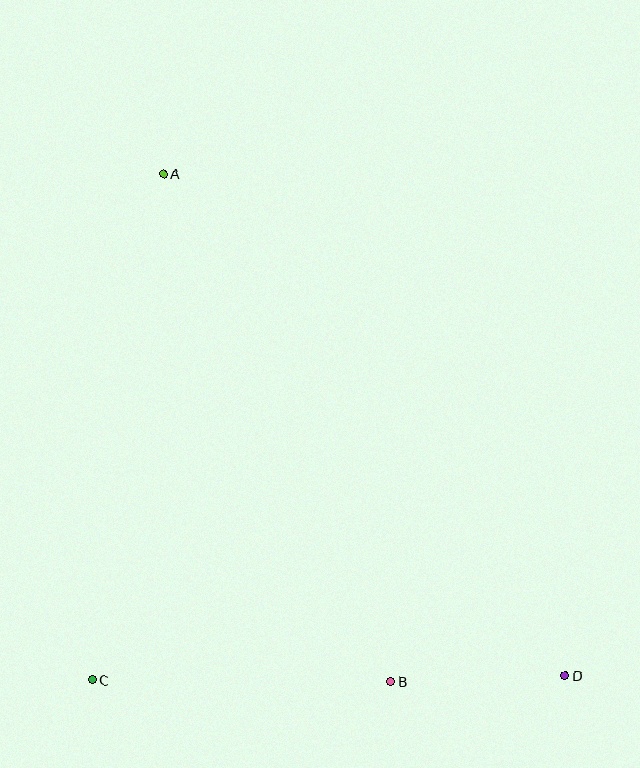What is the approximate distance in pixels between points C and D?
The distance between C and D is approximately 473 pixels.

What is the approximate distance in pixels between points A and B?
The distance between A and B is approximately 556 pixels.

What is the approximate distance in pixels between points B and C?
The distance between B and C is approximately 299 pixels.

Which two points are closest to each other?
Points B and D are closest to each other.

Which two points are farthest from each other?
Points A and D are farthest from each other.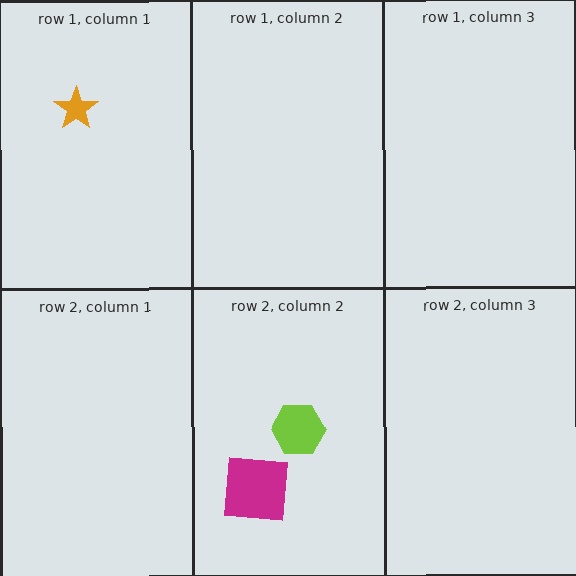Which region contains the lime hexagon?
The row 2, column 2 region.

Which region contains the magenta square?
The row 2, column 2 region.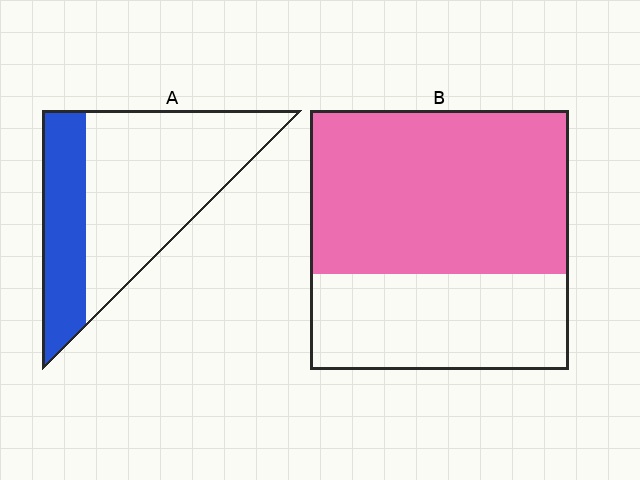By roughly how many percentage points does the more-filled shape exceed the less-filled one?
By roughly 30 percentage points (B over A).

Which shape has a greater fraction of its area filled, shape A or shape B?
Shape B.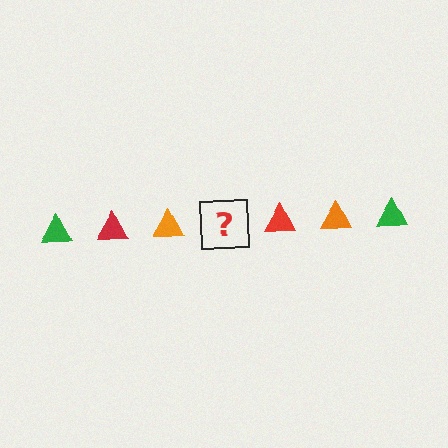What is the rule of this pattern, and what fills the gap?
The rule is that the pattern cycles through green, red, orange triangles. The gap should be filled with a green triangle.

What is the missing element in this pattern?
The missing element is a green triangle.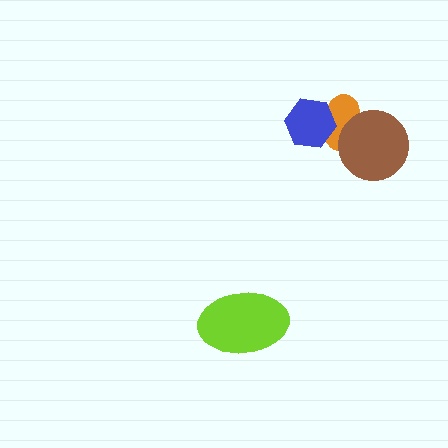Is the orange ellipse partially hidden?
Yes, it is partially covered by another shape.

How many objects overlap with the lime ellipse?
0 objects overlap with the lime ellipse.